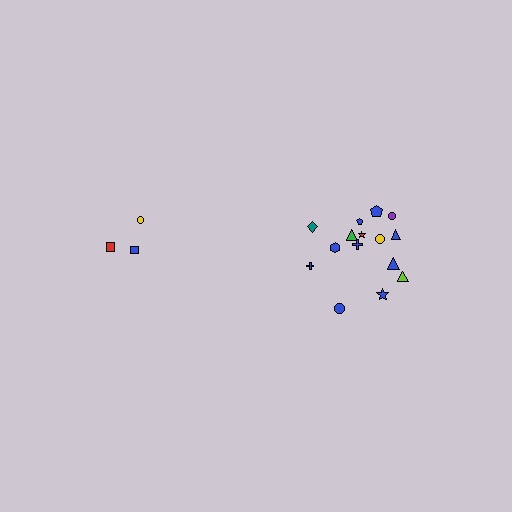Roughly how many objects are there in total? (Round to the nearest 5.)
Roughly 20 objects in total.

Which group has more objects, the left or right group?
The right group.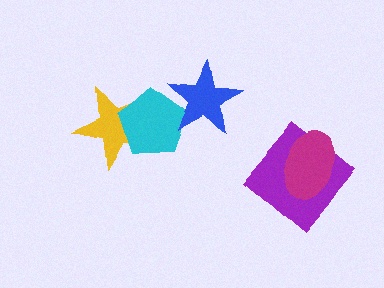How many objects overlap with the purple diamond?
1 object overlaps with the purple diamond.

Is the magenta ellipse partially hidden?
No, no other shape covers it.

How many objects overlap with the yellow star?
1 object overlaps with the yellow star.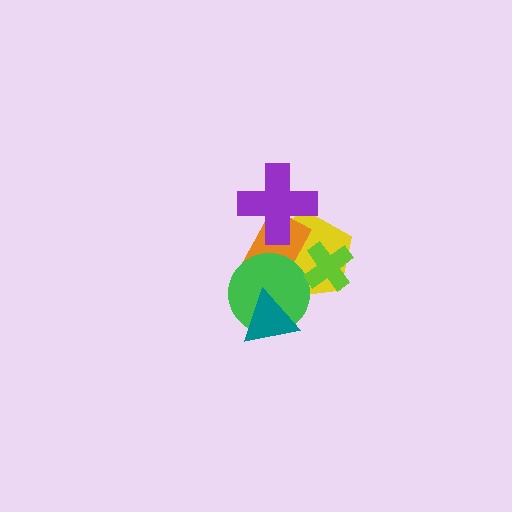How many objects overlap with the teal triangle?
1 object overlaps with the teal triangle.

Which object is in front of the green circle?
The teal triangle is in front of the green circle.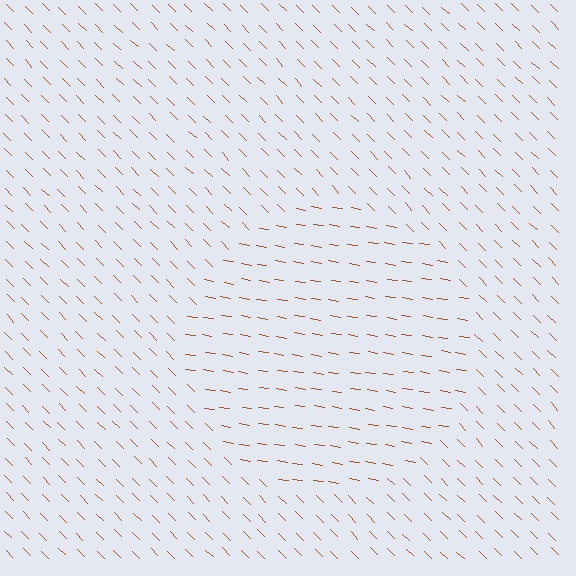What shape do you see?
I see a circle.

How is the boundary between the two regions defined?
The boundary is defined purely by a change in line orientation (approximately 36 degrees difference). All lines are the same color and thickness.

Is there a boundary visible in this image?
Yes, there is a texture boundary formed by a change in line orientation.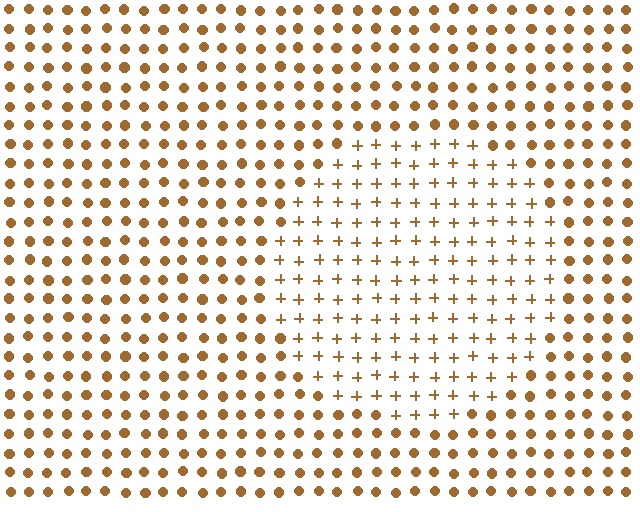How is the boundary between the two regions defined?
The boundary is defined by a change in element shape: plus signs inside vs. circles outside. All elements share the same color and spacing.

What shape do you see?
I see a circle.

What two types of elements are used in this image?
The image uses plus signs inside the circle region and circles outside it.